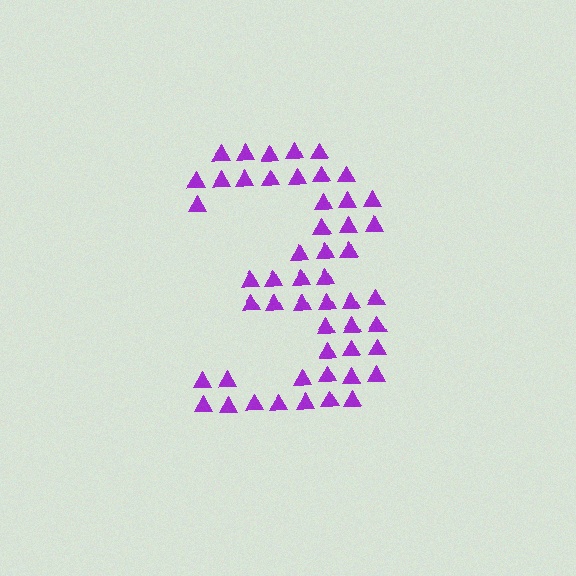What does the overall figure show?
The overall figure shows the digit 3.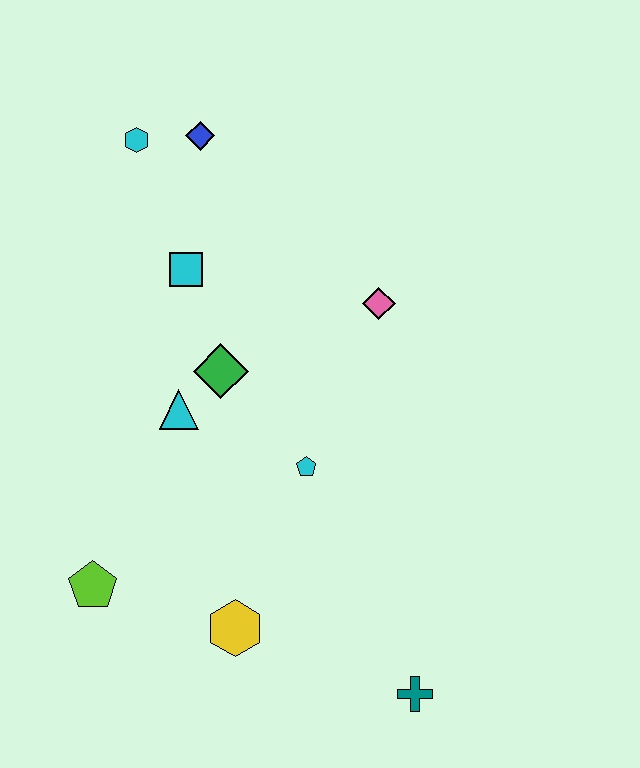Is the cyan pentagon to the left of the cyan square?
No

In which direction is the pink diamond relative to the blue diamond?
The pink diamond is to the right of the blue diamond.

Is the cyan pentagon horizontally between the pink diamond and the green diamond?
Yes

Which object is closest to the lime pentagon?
The yellow hexagon is closest to the lime pentagon.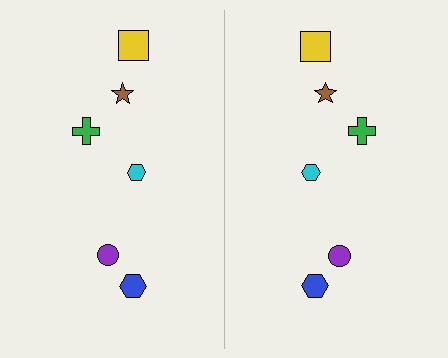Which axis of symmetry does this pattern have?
The pattern has a vertical axis of symmetry running through the center of the image.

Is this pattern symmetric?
Yes, this pattern has bilateral (reflection) symmetry.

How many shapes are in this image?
There are 12 shapes in this image.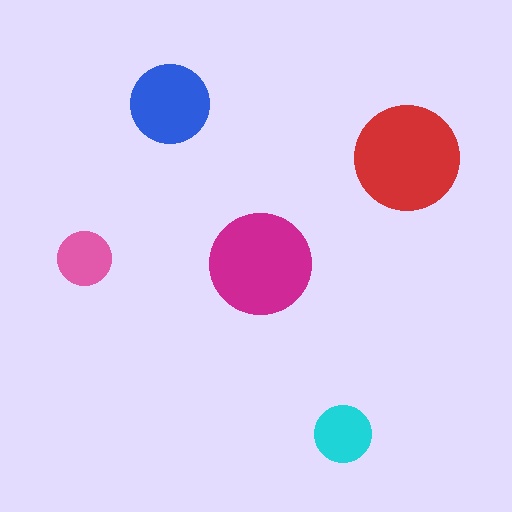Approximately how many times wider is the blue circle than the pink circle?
About 1.5 times wider.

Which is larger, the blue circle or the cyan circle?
The blue one.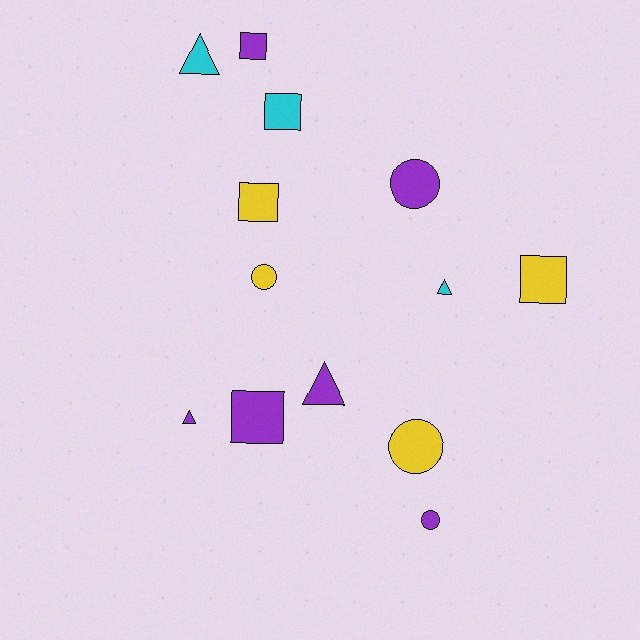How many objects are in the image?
There are 13 objects.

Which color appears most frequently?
Purple, with 6 objects.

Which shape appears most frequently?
Square, with 5 objects.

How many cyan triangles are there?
There are 2 cyan triangles.